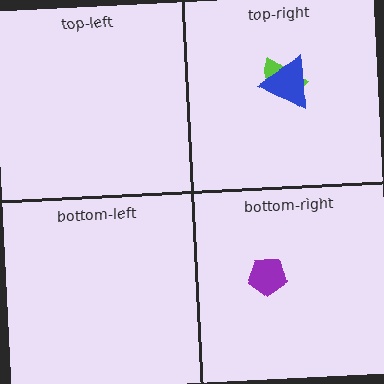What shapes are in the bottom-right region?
The purple pentagon.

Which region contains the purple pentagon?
The bottom-right region.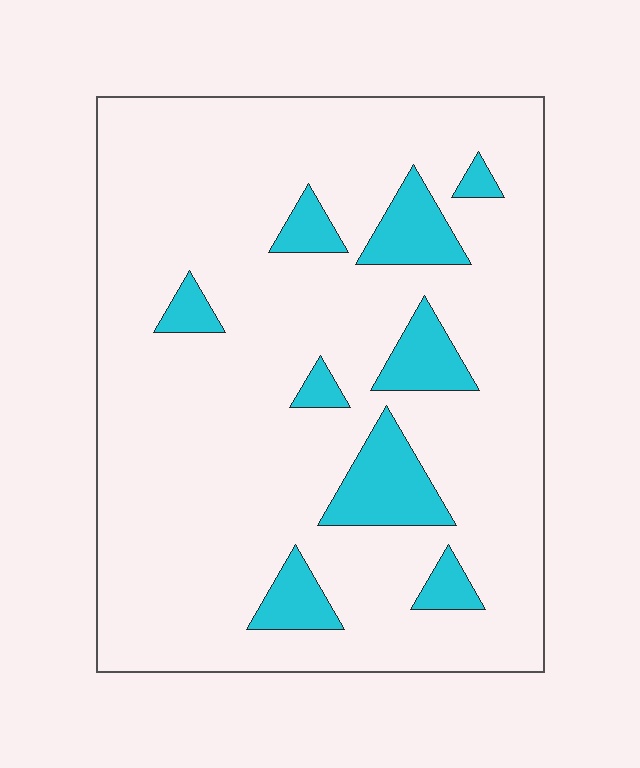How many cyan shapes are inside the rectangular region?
9.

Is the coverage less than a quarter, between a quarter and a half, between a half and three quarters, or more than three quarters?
Less than a quarter.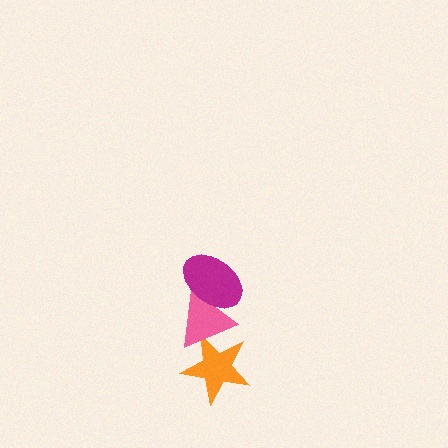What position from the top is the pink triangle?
The pink triangle is 2nd from the top.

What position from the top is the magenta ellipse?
The magenta ellipse is 1st from the top.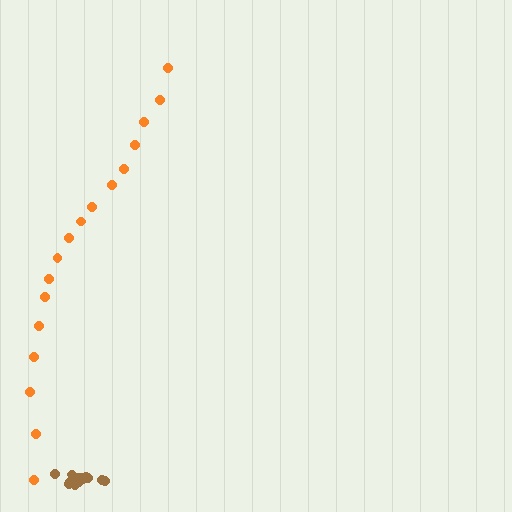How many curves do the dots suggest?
There are 2 distinct paths.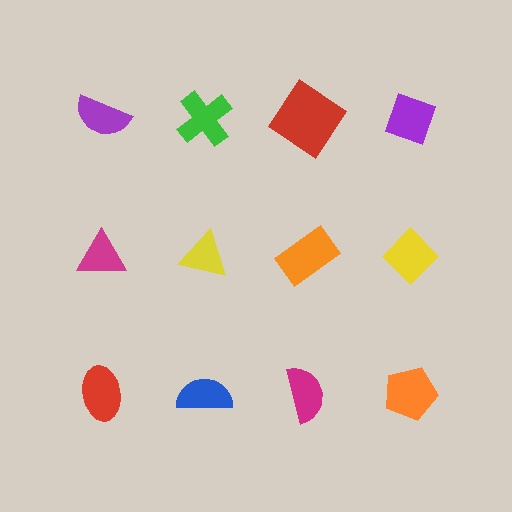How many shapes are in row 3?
4 shapes.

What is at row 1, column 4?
A purple diamond.